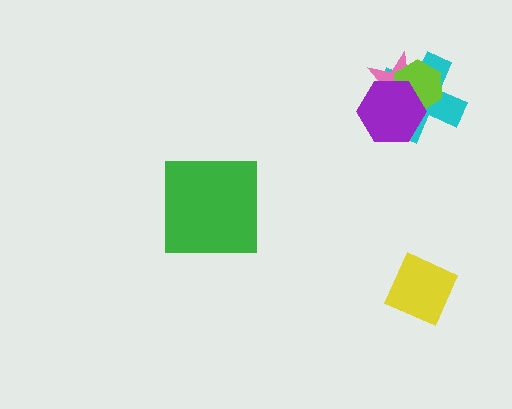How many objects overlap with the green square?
0 objects overlap with the green square.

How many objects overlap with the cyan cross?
3 objects overlap with the cyan cross.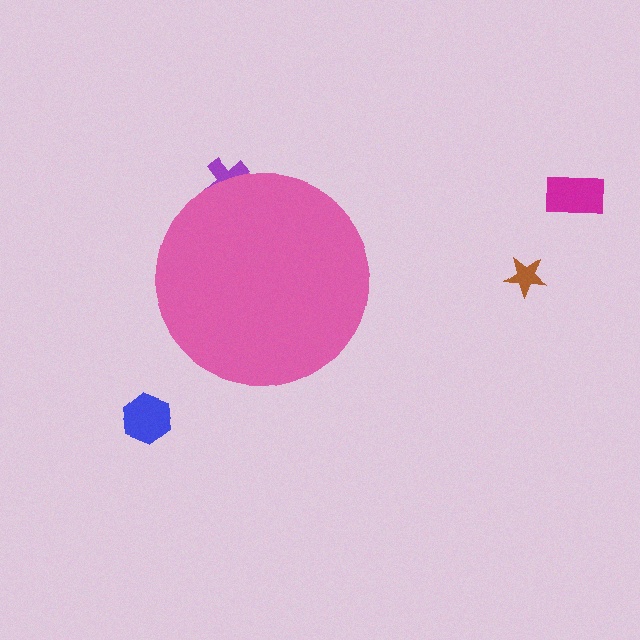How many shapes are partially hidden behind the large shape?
1 shape is partially hidden.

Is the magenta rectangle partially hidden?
No, the magenta rectangle is fully visible.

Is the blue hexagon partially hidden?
No, the blue hexagon is fully visible.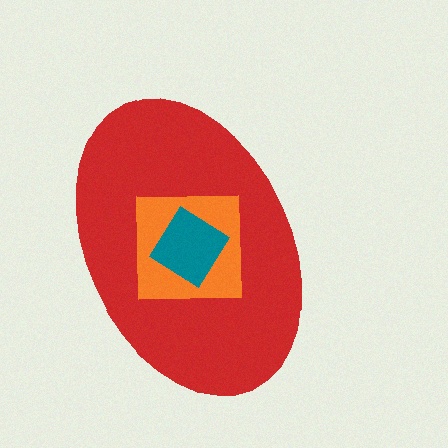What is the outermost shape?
The red ellipse.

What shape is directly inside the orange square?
The teal diamond.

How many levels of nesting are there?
3.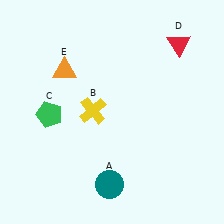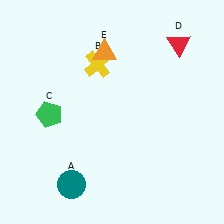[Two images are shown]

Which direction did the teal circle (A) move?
The teal circle (A) moved left.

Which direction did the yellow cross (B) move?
The yellow cross (B) moved up.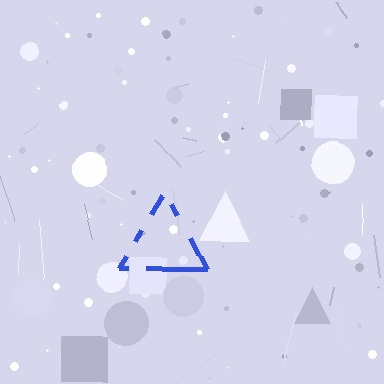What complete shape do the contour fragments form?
The contour fragments form a triangle.